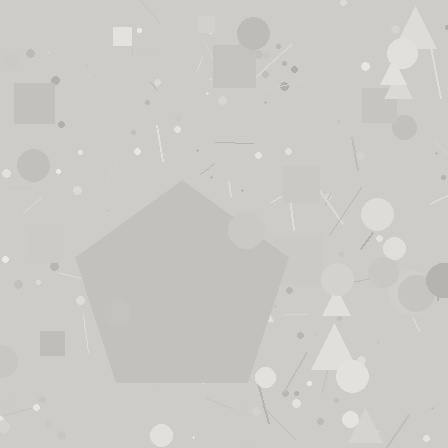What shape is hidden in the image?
A pentagon is hidden in the image.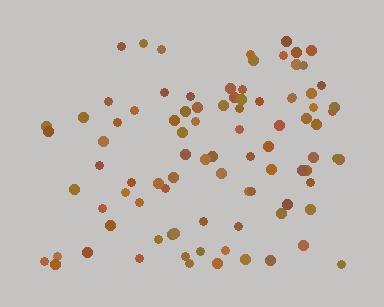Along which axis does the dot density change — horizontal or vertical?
Horizontal.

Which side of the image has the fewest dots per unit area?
The left.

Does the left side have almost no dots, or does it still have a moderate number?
Still a moderate number, just noticeably fewer than the right.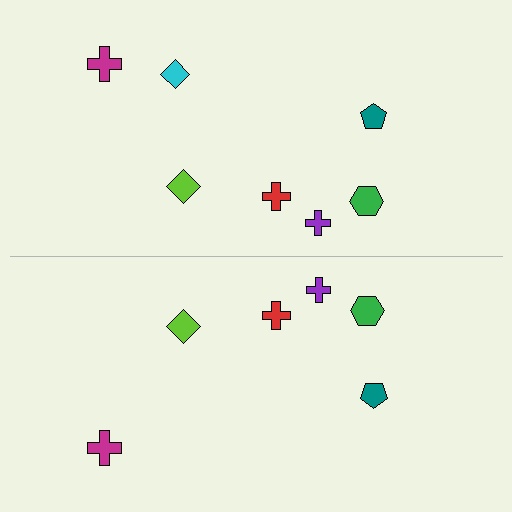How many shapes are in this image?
There are 13 shapes in this image.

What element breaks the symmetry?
A cyan diamond is missing from the bottom side.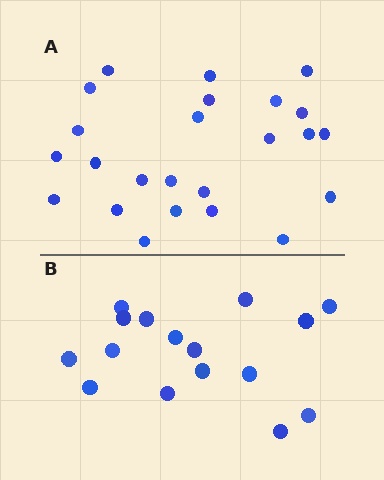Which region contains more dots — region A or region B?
Region A (the top region) has more dots.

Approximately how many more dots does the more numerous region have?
Region A has roughly 8 or so more dots than region B.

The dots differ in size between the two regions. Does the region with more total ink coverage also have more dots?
No. Region B has more total ink coverage because its dots are larger, but region A actually contains more individual dots. Total area can be misleading — the number of items is what matters here.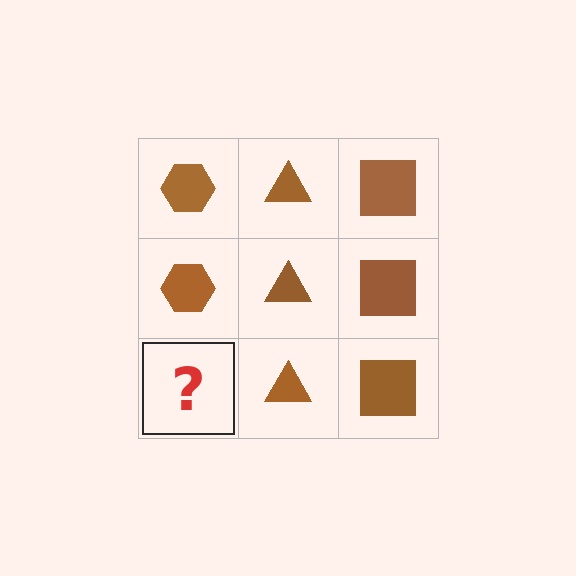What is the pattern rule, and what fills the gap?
The rule is that each column has a consistent shape. The gap should be filled with a brown hexagon.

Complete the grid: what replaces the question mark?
The question mark should be replaced with a brown hexagon.